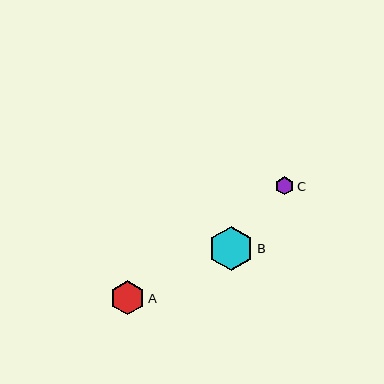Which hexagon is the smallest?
Hexagon C is the smallest with a size of approximately 18 pixels.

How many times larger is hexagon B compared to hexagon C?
Hexagon B is approximately 2.5 times the size of hexagon C.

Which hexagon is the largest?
Hexagon B is the largest with a size of approximately 45 pixels.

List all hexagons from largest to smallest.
From largest to smallest: B, A, C.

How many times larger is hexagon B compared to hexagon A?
Hexagon B is approximately 1.3 times the size of hexagon A.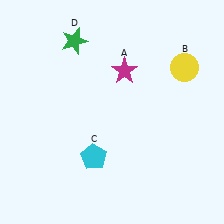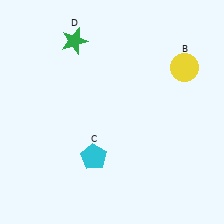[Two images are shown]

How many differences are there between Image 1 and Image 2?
There is 1 difference between the two images.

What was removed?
The magenta star (A) was removed in Image 2.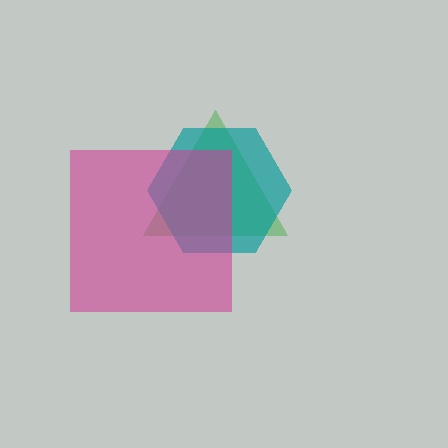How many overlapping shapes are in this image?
There are 3 overlapping shapes in the image.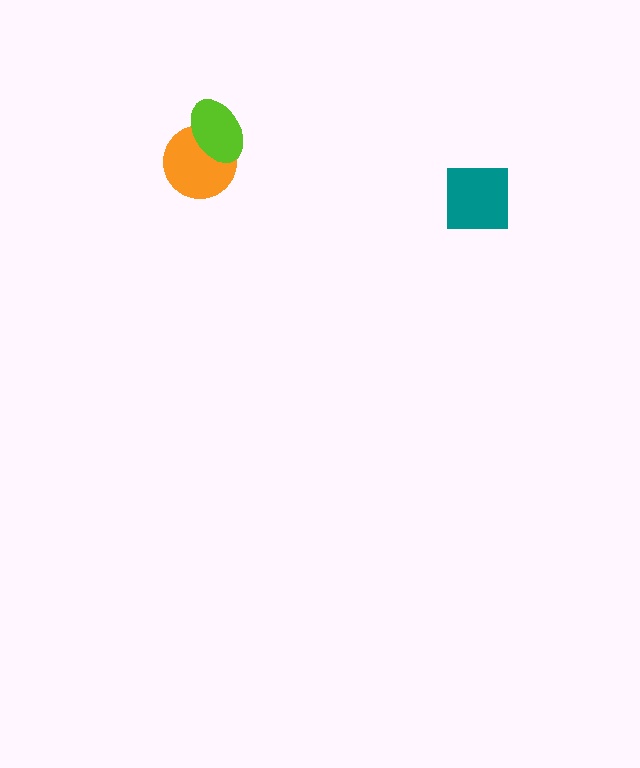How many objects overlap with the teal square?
0 objects overlap with the teal square.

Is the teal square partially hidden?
No, no other shape covers it.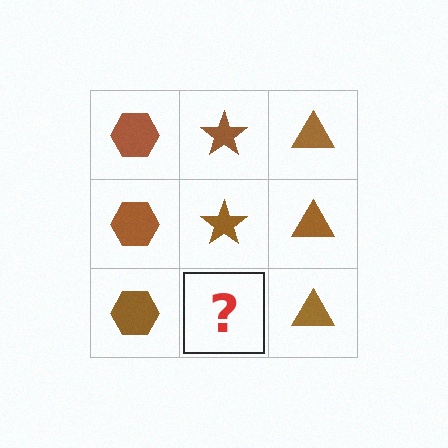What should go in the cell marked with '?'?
The missing cell should contain a brown star.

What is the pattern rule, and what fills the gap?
The rule is that each column has a consistent shape. The gap should be filled with a brown star.